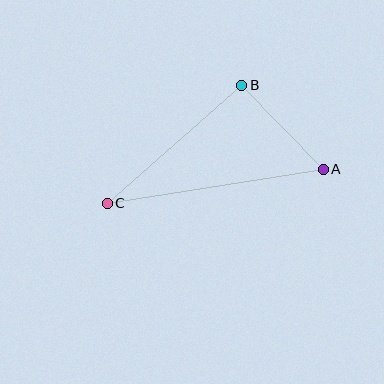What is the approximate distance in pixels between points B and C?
The distance between B and C is approximately 179 pixels.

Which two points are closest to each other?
Points A and B are closest to each other.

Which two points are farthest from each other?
Points A and C are farthest from each other.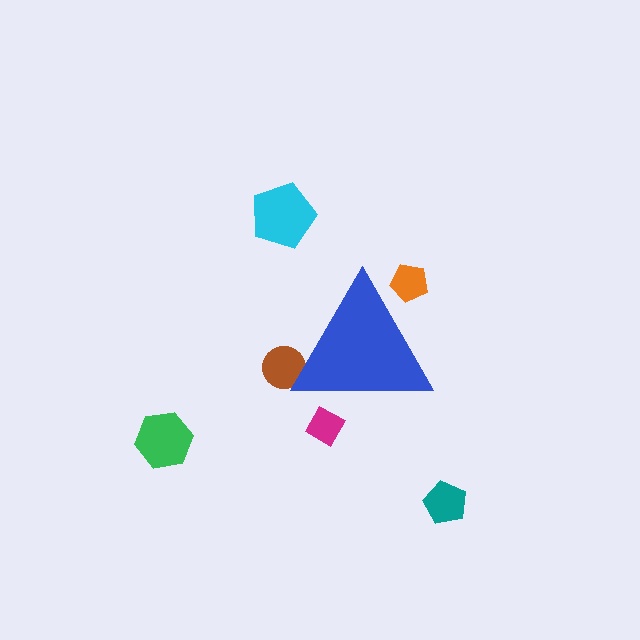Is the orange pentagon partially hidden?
Yes, the orange pentagon is partially hidden behind the blue triangle.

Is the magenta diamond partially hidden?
Yes, the magenta diamond is partially hidden behind the blue triangle.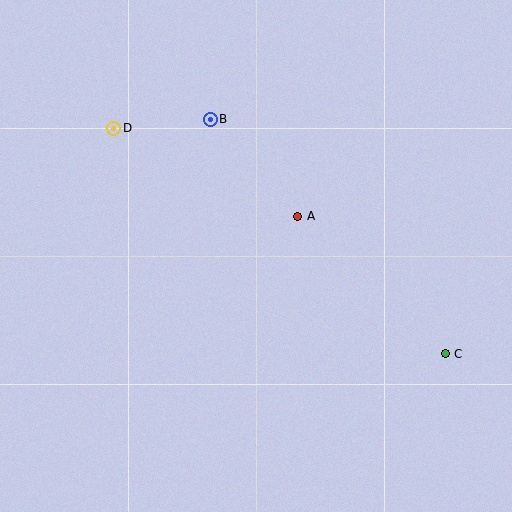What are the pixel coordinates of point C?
Point C is at (445, 354).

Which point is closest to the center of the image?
Point A at (298, 216) is closest to the center.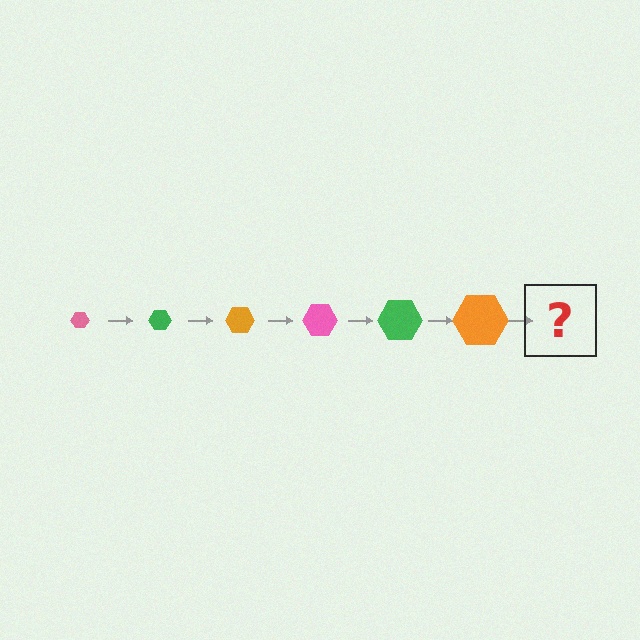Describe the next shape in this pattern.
It should be a pink hexagon, larger than the previous one.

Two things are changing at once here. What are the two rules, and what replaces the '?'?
The two rules are that the hexagon grows larger each step and the color cycles through pink, green, and orange. The '?' should be a pink hexagon, larger than the previous one.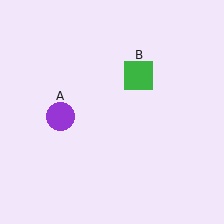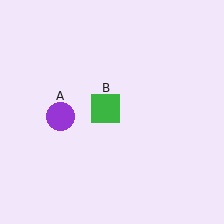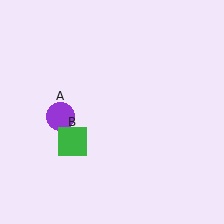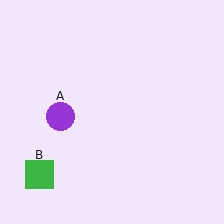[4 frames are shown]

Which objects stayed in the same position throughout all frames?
Purple circle (object A) remained stationary.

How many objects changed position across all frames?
1 object changed position: green square (object B).